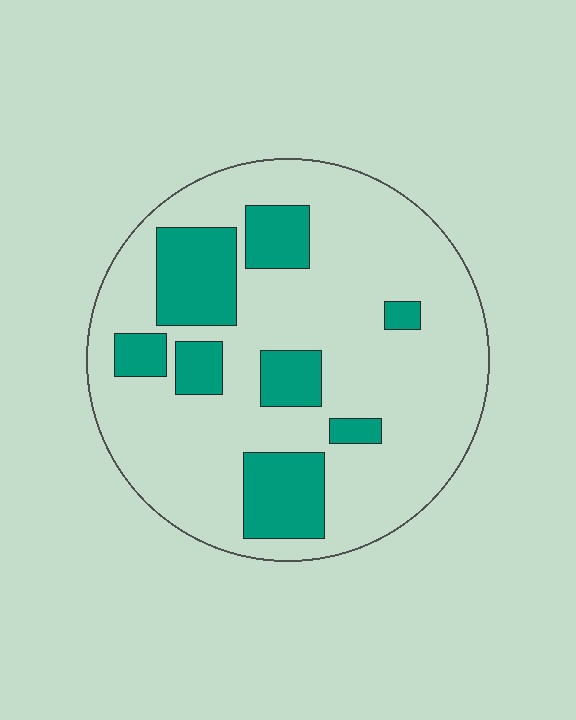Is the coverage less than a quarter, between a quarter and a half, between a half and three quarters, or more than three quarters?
Less than a quarter.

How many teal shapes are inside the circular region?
8.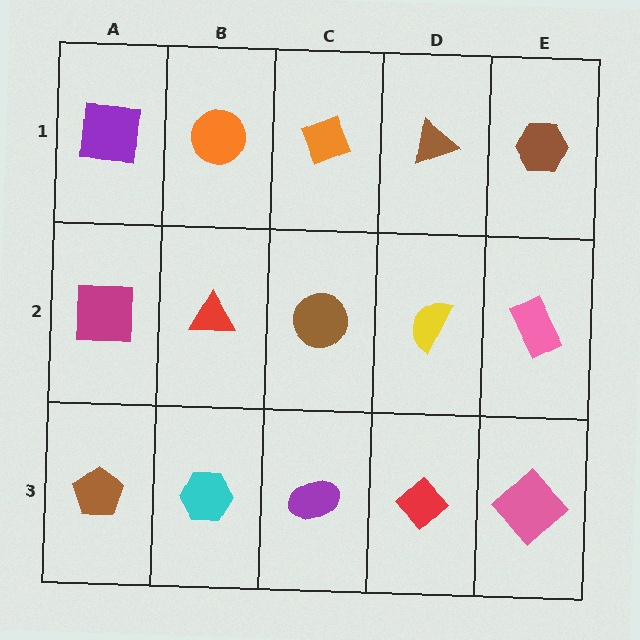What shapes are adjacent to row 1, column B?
A red triangle (row 2, column B), a purple square (row 1, column A), an orange diamond (row 1, column C).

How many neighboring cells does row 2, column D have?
4.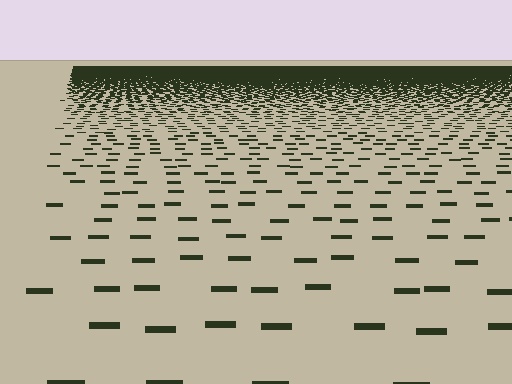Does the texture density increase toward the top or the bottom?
Density increases toward the top.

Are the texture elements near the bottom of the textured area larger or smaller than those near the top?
Larger. Near the bottom, elements are closer to the viewer and appear at a bigger on-screen size.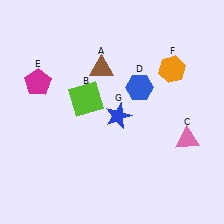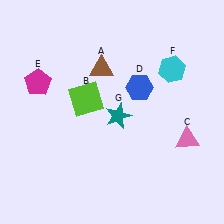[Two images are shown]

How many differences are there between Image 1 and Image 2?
There are 2 differences between the two images.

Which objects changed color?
F changed from orange to cyan. G changed from blue to teal.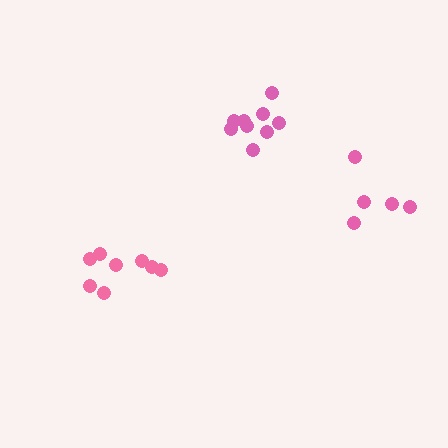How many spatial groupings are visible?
There are 3 spatial groupings.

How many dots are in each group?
Group 1: 8 dots, Group 2: 5 dots, Group 3: 9 dots (22 total).